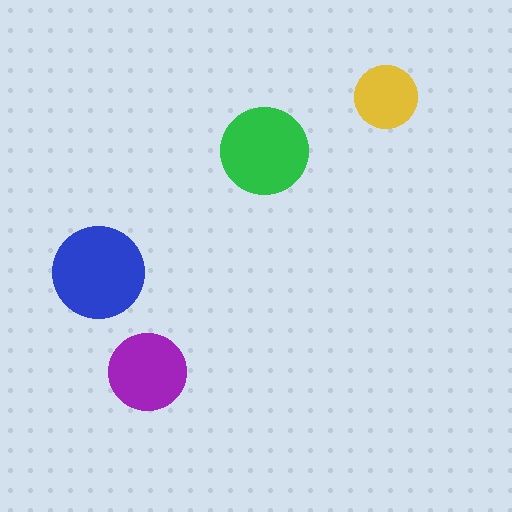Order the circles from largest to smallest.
the blue one, the green one, the purple one, the yellow one.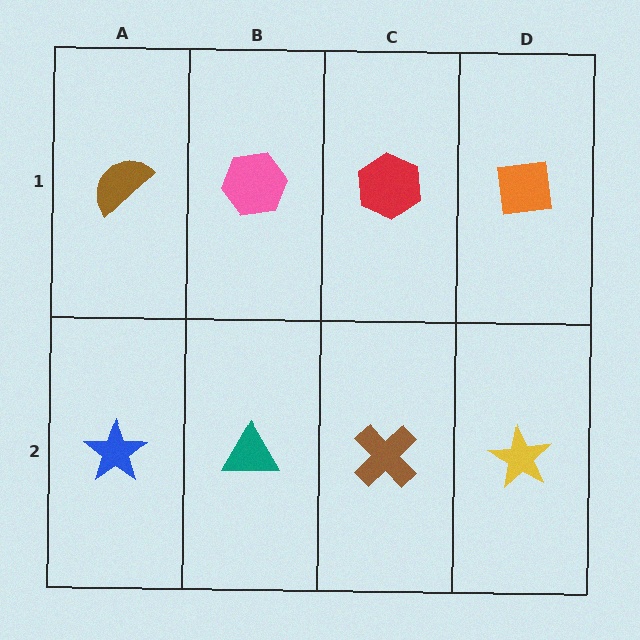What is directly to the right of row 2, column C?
A yellow star.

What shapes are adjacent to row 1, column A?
A blue star (row 2, column A), a pink hexagon (row 1, column B).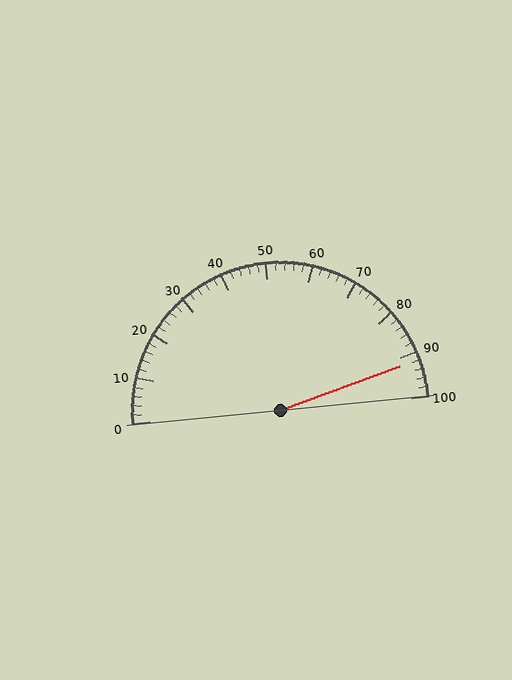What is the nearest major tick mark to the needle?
The nearest major tick mark is 90.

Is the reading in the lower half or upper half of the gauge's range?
The reading is in the upper half of the range (0 to 100).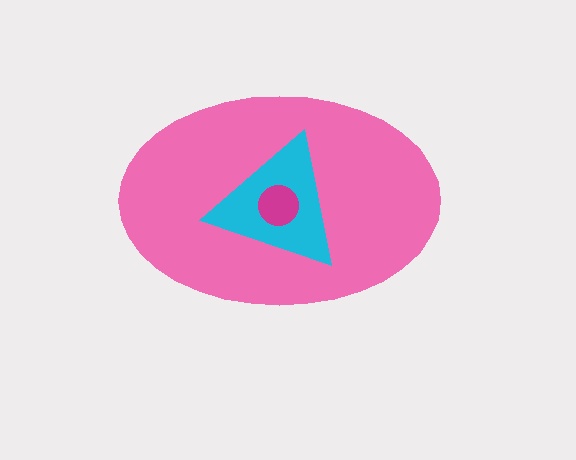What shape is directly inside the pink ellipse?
The cyan triangle.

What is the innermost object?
The magenta circle.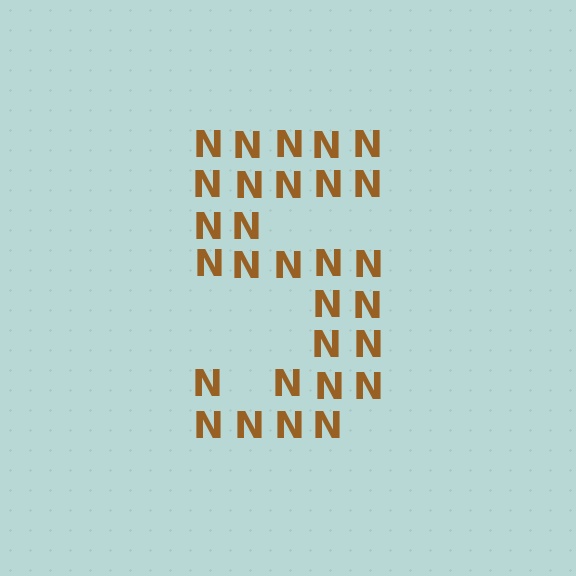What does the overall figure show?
The overall figure shows the digit 5.